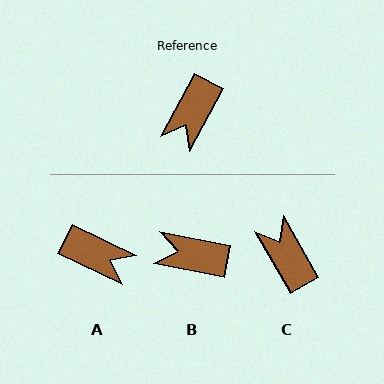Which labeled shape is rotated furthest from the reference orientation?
C, about 123 degrees away.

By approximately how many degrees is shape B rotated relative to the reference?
Approximately 73 degrees clockwise.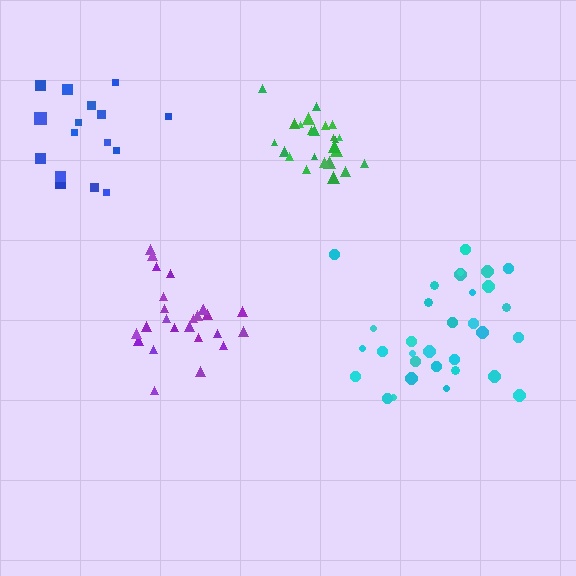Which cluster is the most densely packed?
Green.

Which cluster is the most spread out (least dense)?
Cyan.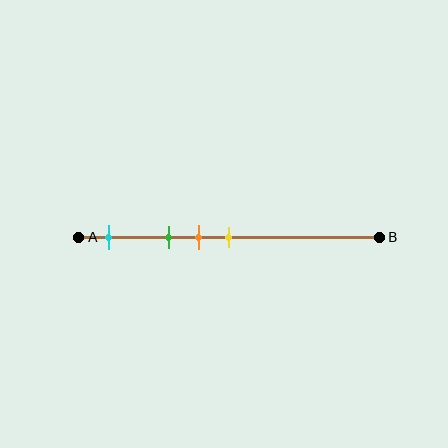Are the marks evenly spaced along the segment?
No, the marks are not evenly spaced.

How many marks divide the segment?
There are 4 marks dividing the segment.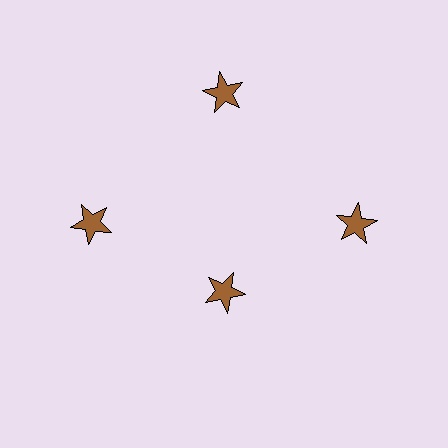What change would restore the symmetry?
The symmetry would be restored by moving it outward, back onto the ring so that all 4 stars sit at equal angles and equal distance from the center.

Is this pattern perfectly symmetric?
No. The 4 brown stars are arranged in a ring, but one element near the 6 o'clock position is pulled inward toward the center, breaking the 4-fold rotational symmetry.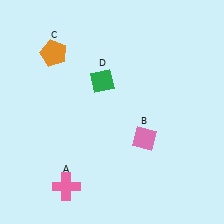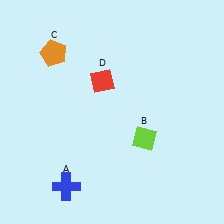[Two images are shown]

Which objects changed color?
A changed from pink to blue. B changed from pink to lime. D changed from green to red.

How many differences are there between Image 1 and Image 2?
There are 3 differences between the two images.